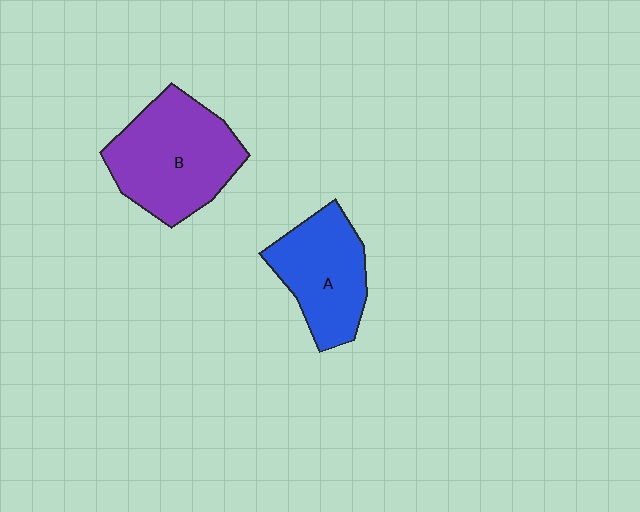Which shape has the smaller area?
Shape A (blue).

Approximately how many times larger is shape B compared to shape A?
Approximately 1.3 times.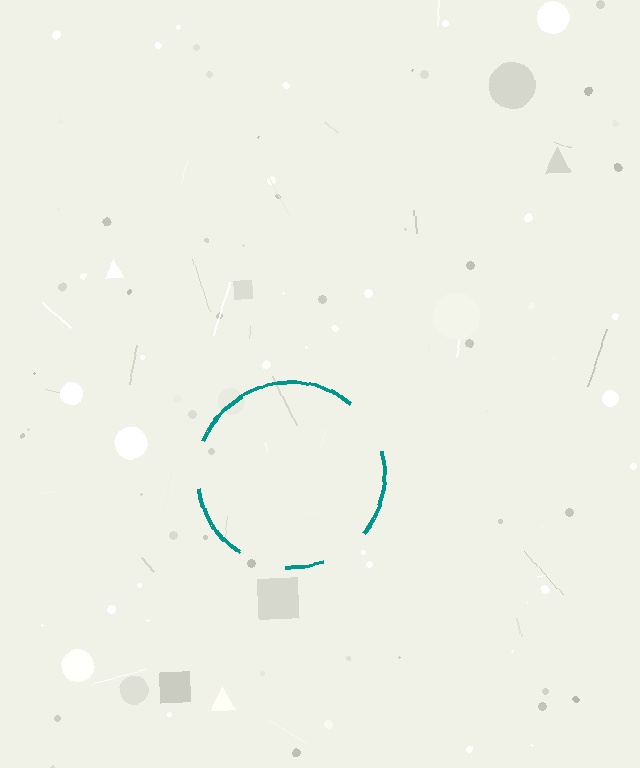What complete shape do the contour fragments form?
The contour fragments form a circle.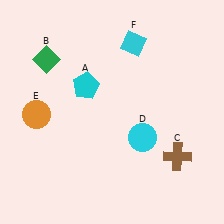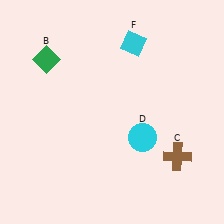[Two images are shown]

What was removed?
The cyan pentagon (A), the orange circle (E) were removed in Image 2.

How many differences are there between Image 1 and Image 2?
There are 2 differences between the two images.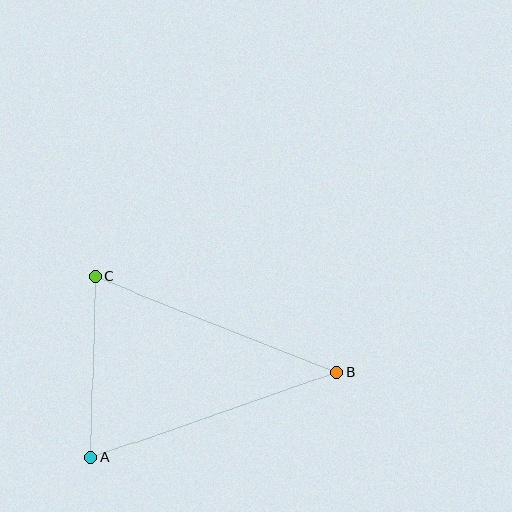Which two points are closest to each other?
Points A and C are closest to each other.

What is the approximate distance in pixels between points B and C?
The distance between B and C is approximately 260 pixels.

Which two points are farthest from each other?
Points A and B are farthest from each other.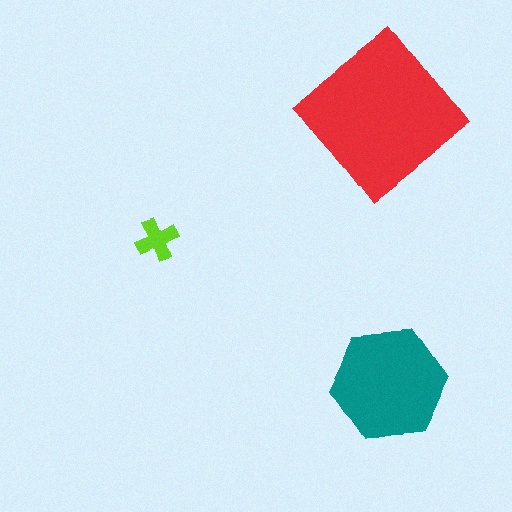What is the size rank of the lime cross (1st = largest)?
3rd.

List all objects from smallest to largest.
The lime cross, the teal hexagon, the red diamond.